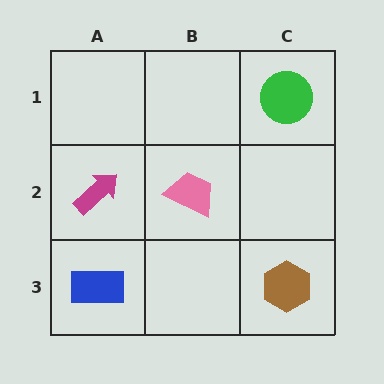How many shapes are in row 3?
2 shapes.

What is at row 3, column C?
A brown hexagon.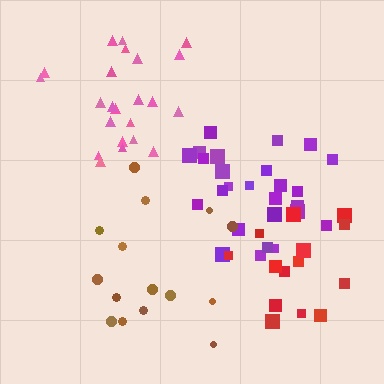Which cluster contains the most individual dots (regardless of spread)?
Purple (26).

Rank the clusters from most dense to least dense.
purple, red, pink, brown.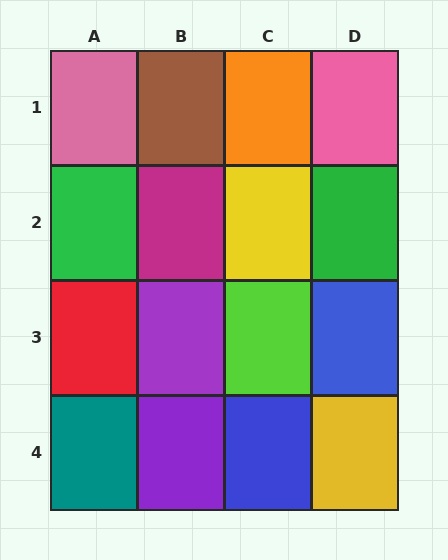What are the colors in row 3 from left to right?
Red, purple, lime, blue.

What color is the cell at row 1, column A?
Pink.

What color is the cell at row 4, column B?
Purple.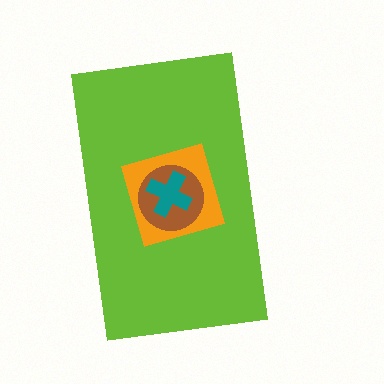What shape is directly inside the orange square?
The brown circle.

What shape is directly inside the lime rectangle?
The orange square.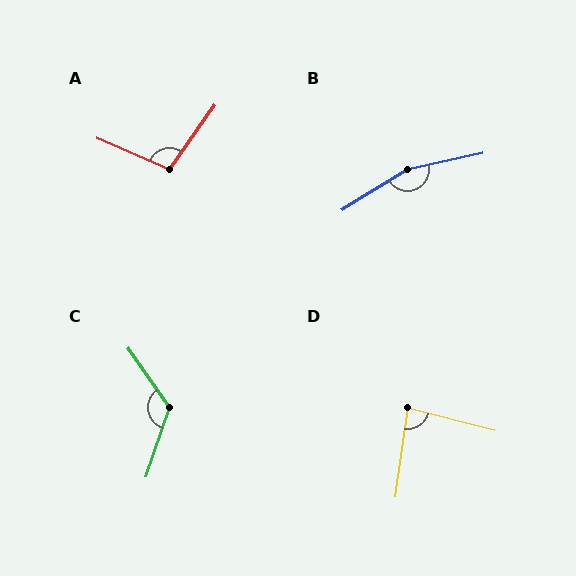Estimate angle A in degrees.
Approximately 102 degrees.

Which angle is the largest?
B, at approximately 160 degrees.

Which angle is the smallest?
D, at approximately 83 degrees.